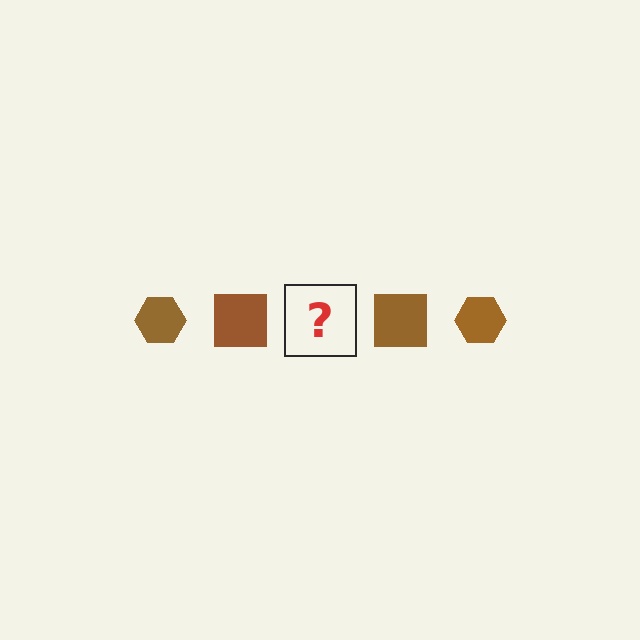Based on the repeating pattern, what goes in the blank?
The blank should be a brown hexagon.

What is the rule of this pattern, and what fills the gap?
The rule is that the pattern cycles through hexagon, square shapes in brown. The gap should be filled with a brown hexagon.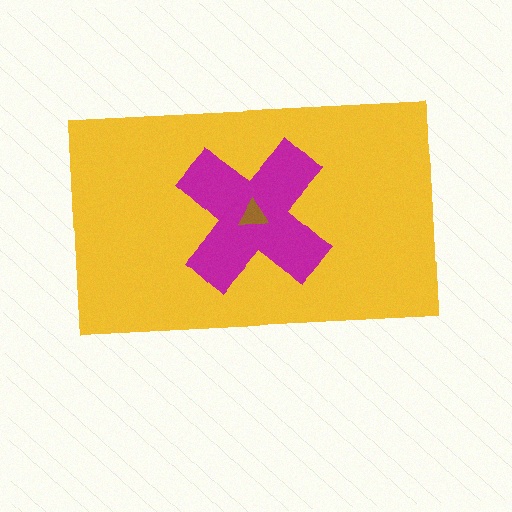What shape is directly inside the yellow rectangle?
The magenta cross.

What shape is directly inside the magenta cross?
The brown triangle.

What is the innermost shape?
The brown triangle.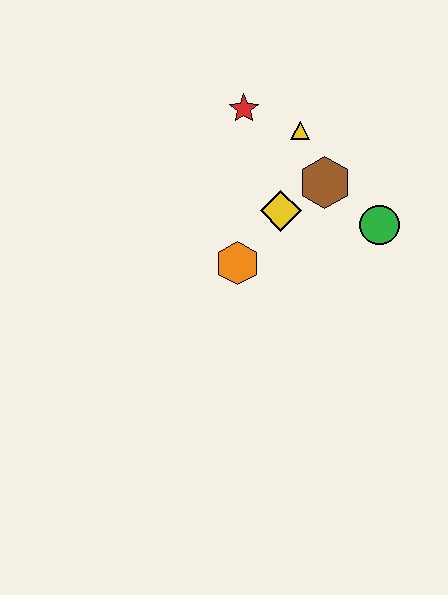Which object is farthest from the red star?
The green circle is farthest from the red star.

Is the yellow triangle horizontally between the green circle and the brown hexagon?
No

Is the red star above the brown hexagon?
Yes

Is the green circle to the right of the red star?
Yes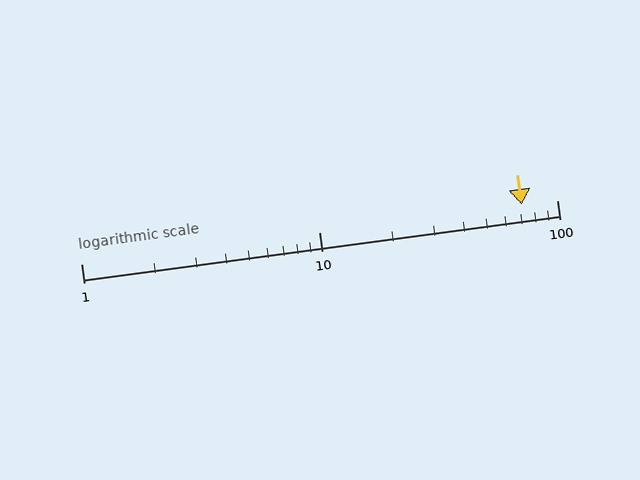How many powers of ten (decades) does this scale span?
The scale spans 2 decades, from 1 to 100.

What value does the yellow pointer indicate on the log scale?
The pointer indicates approximately 71.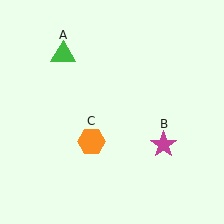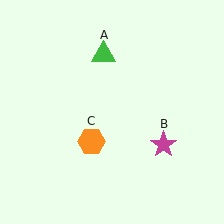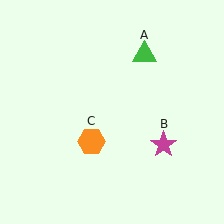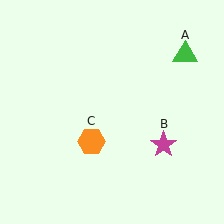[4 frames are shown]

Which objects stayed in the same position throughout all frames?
Magenta star (object B) and orange hexagon (object C) remained stationary.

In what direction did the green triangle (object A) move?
The green triangle (object A) moved right.